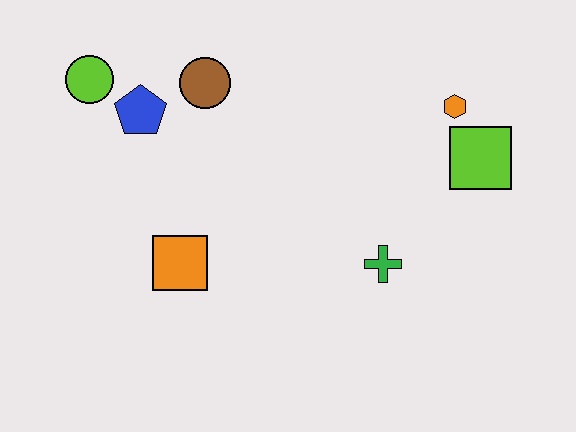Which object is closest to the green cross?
The lime square is closest to the green cross.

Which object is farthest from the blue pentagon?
The lime square is farthest from the blue pentagon.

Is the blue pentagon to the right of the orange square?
No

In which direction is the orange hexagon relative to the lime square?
The orange hexagon is above the lime square.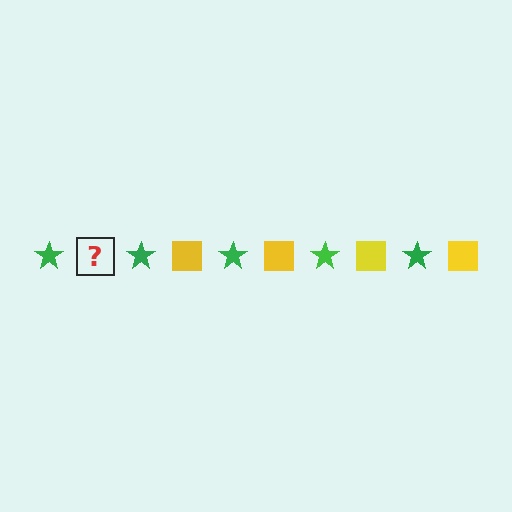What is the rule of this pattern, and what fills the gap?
The rule is that the pattern alternates between green star and yellow square. The gap should be filled with a yellow square.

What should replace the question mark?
The question mark should be replaced with a yellow square.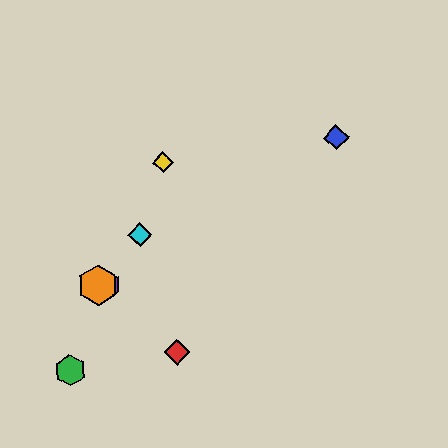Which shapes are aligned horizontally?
The purple hexagon, the orange hexagon are aligned horizontally.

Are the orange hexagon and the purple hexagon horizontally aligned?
Yes, both are at y≈285.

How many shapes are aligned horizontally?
2 shapes (the purple hexagon, the orange hexagon) are aligned horizontally.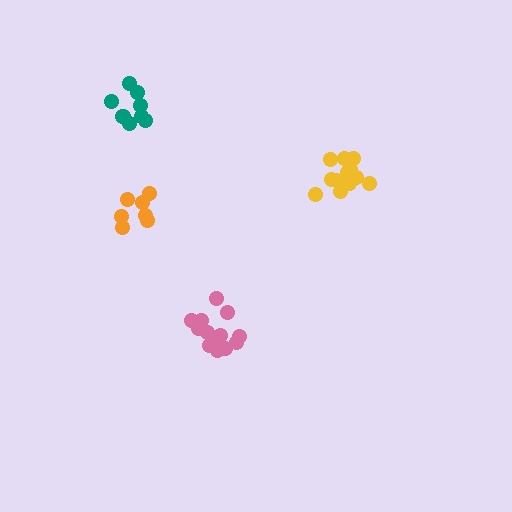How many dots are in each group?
Group 1: 13 dots, Group 2: 13 dots, Group 3: 7 dots, Group 4: 9 dots (42 total).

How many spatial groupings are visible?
There are 4 spatial groupings.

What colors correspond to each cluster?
The clusters are colored: yellow, pink, orange, teal.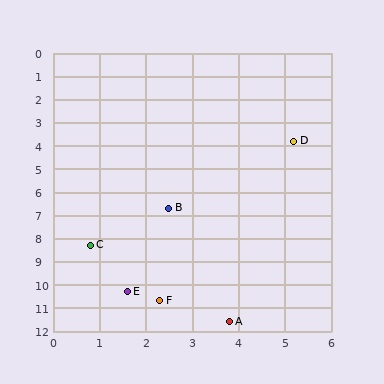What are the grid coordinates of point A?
Point A is at approximately (3.8, 11.6).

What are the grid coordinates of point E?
Point E is at approximately (1.6, 10.3).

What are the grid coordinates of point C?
Point C is at approximately (0.8, 8.3).